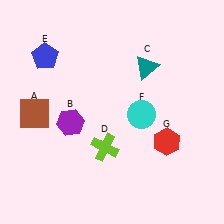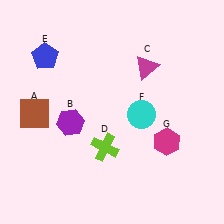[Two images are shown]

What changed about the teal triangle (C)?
In Image 1, C is teal. In Image 2, it changed to magenta.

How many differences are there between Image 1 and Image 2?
There are 2 differences between the two images.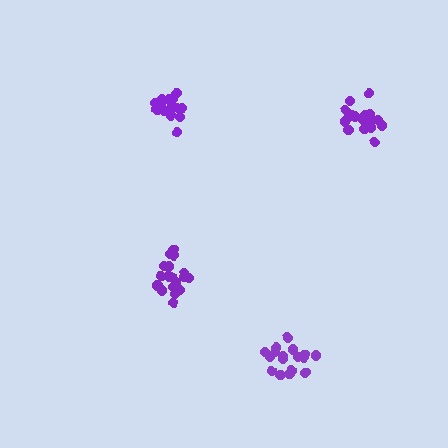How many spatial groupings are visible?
There are 4 spatial groupings.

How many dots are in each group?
Group 1: 17 dots, Group 2: 20 dots, Group 3: 16 dots, Group 4: 18 dots (71 total).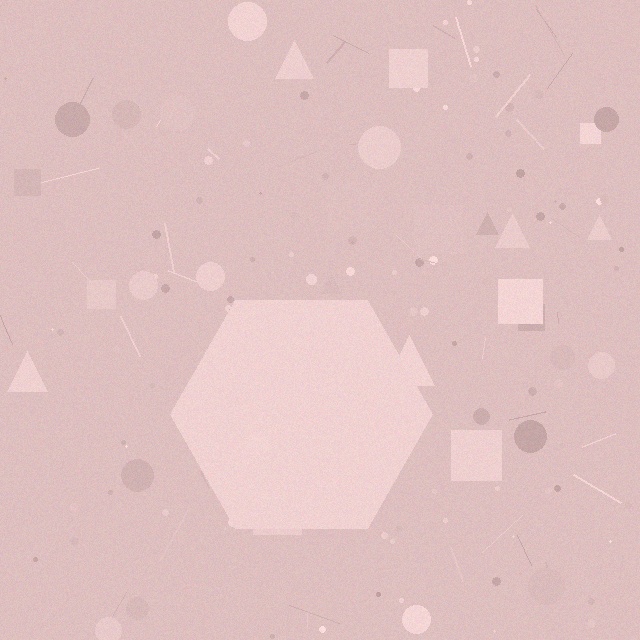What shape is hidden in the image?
A hexagon is hidden in the image.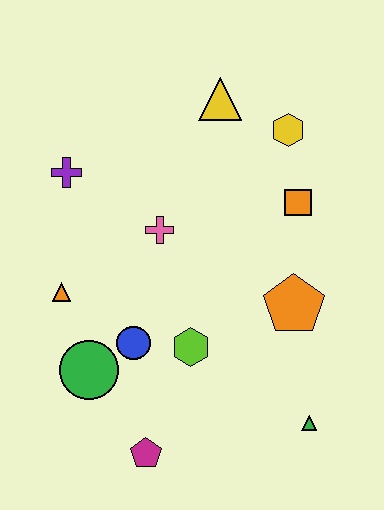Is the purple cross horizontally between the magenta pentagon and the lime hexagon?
No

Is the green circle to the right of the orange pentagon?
No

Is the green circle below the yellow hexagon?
Yes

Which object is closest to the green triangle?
The orange pentagon is closest to the green triangle.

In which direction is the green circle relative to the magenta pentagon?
The green circle is above the magenta pentagon.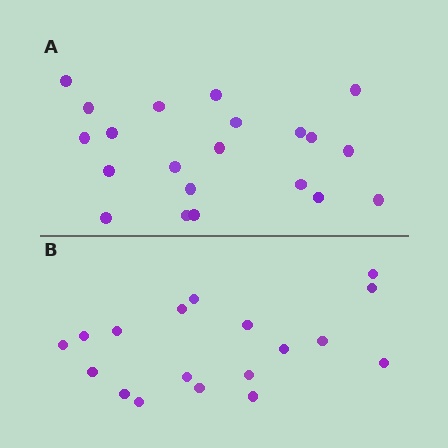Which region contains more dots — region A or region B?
Region A (the top region) has more dots.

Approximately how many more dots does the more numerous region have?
Region A has just a few more — roughly 2 or 3 more dots than region B.